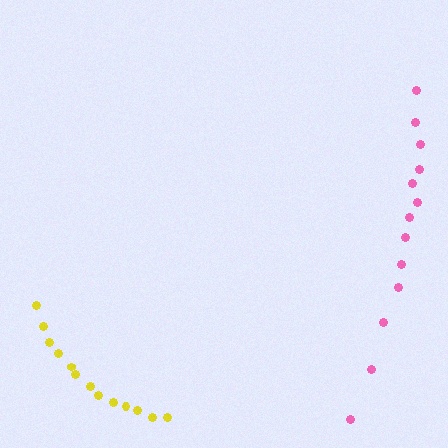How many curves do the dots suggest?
There are 2 distinct paths.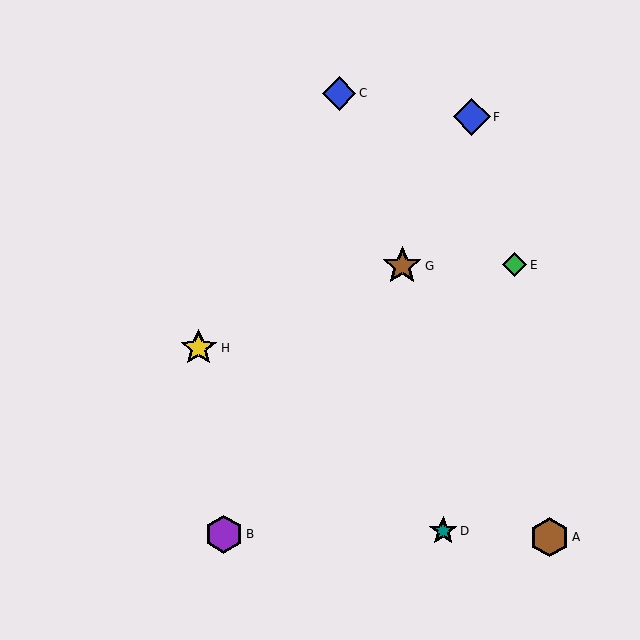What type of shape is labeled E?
Shape E is a green diamond.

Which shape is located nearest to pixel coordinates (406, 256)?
The brown star (labeled G) at (402, 266) is nearest to that location.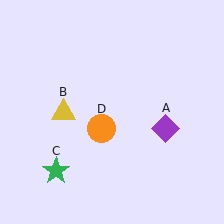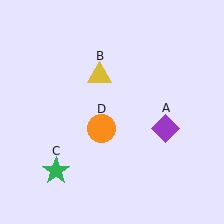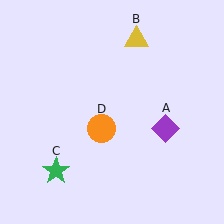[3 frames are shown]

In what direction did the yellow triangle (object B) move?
The yellow triangle (object B) moved up and to the right.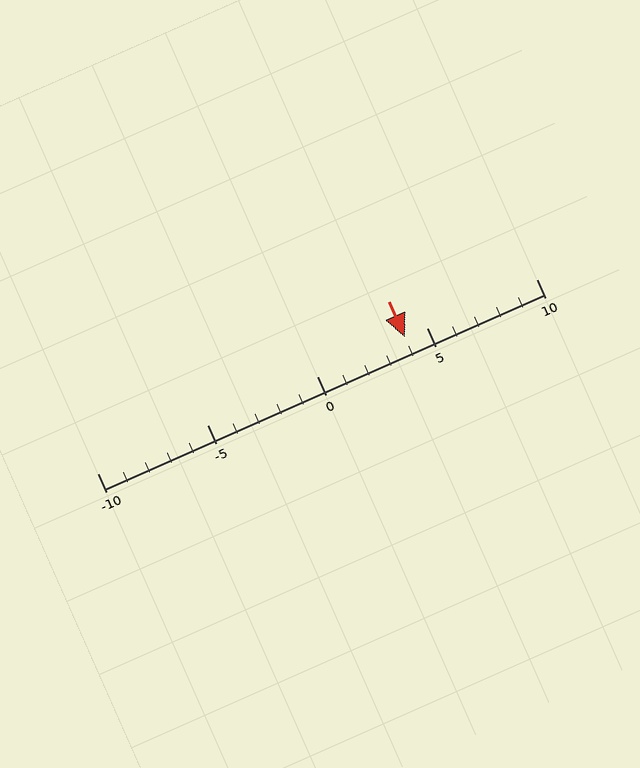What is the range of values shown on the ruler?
The ruler shows values from -10 to 10.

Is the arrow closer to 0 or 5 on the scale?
The arrow is closer to 5.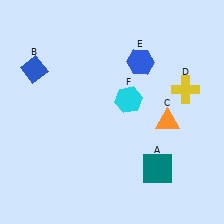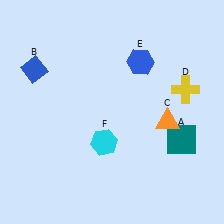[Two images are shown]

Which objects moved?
The objects that moved are: the teal square (A), the cyan hexagon (F).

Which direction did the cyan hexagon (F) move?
The cyan hexagon (F) moved down.